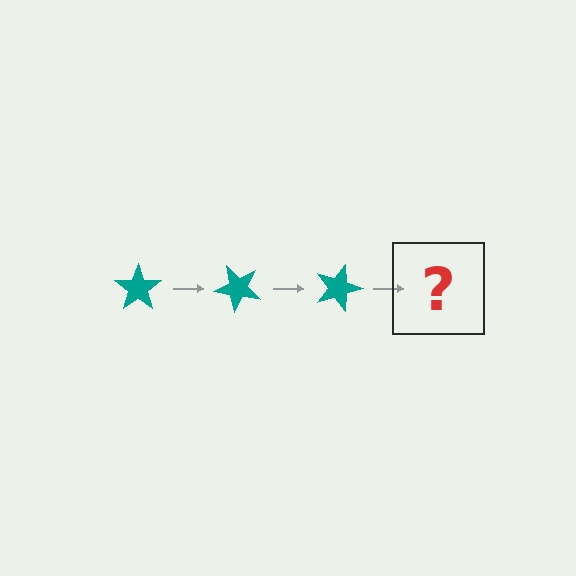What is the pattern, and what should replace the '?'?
The pattern is that the star rotates 45 degrees each step. The '?' should be a teal star rotated 135 degrees.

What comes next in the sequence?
The next element should be a teal star rotated 135 degrees.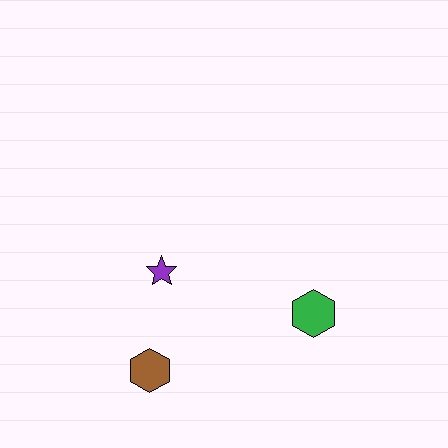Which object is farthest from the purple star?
The green hexagon is farthest from the purple star.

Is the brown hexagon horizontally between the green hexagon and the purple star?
No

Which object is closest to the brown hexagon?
The purple star is closest to the brown hexagon.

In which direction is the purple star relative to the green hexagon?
The purple star is to the left of the green hexagon.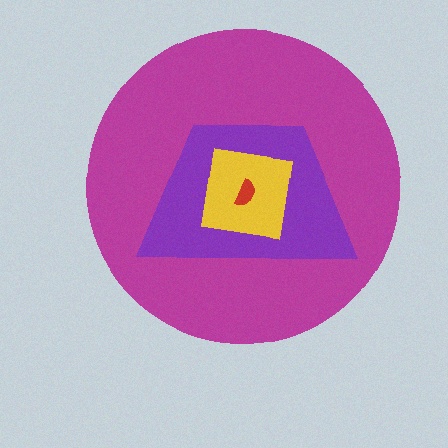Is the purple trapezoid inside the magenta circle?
Yes.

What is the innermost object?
The red semicircle.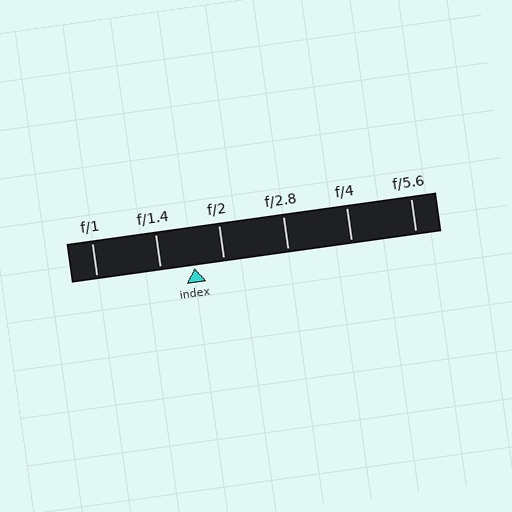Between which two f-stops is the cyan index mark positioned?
The index mark is between f/1.4 and f/2.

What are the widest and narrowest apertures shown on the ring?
The widest aperture shown is f/1 and the narrowest is f/5.6.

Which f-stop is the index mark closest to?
The index mark is closest to f/2.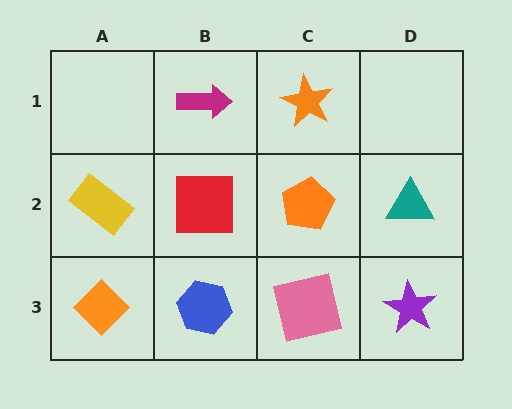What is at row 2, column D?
A teal triangle.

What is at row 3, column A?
An orange diamond.